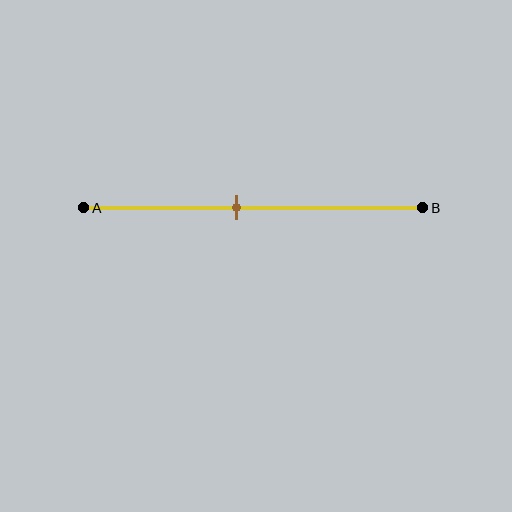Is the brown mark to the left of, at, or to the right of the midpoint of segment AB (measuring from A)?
The brown mark is to the left of the midpoint of segment AB.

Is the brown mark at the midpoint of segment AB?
No, the mark is at about 45% from A, not at the 50% midpoint.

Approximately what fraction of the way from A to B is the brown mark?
The brown mark is approximately 45% of the way from A to B.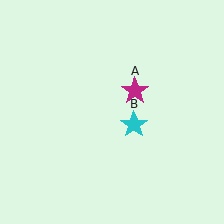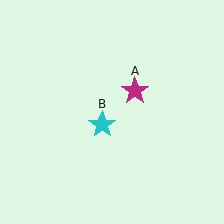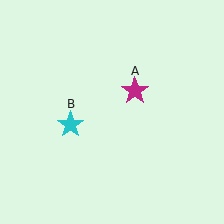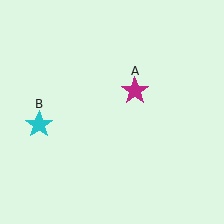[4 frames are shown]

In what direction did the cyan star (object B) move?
The cyan star (object B) moved left.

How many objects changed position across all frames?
1 object changed position: cyan star (object B).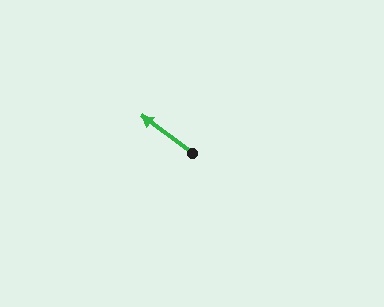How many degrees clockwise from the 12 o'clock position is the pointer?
Approximately 307 degrees.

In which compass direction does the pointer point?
Northwest.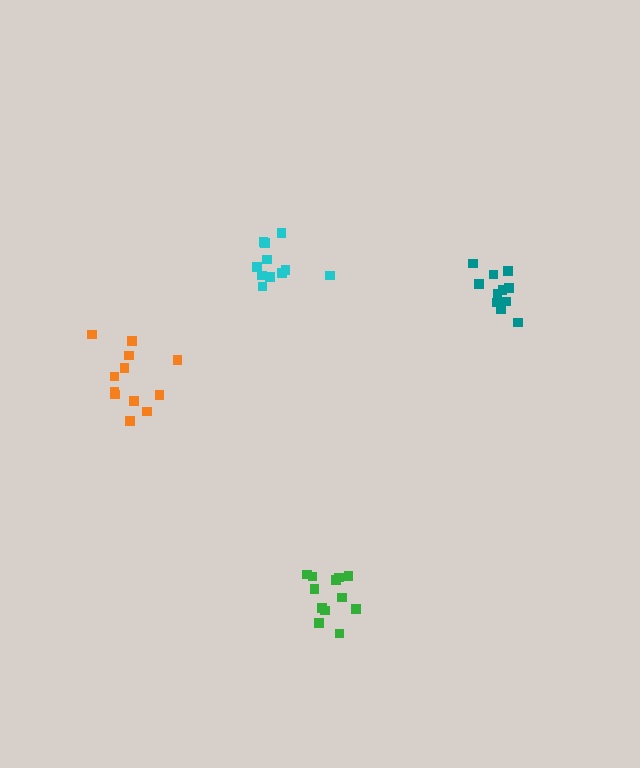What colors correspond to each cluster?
The clusters are colored: cyan, teal, green, orange.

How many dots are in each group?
Group 1: 11 dots, Group 2: 11 dots, Group 3: 12 dots, Group 4: 12 dots (46 total).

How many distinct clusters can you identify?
There are 4 distinct clusters.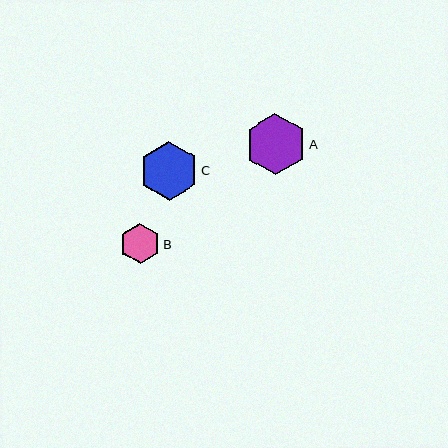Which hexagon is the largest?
Hexagon A is the largest with a size of approximately 61 pixels.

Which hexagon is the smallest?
Hexagon B is the smallest with a size of approximately 40 pixels.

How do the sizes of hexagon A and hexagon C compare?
Hexagon A and hexagon C are approximately the same size.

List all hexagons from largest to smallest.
From largest to smallest: A, C, B.